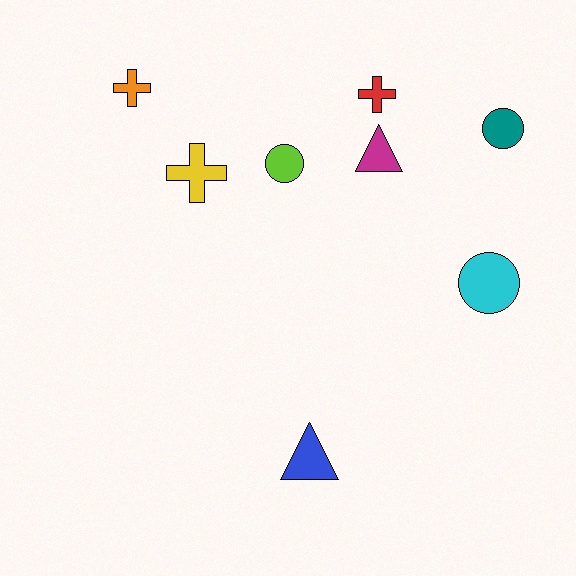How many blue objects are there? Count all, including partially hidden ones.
There is 1 blue object.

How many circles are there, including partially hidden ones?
There are 3 circles.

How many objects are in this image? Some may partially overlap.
There are 8 objects.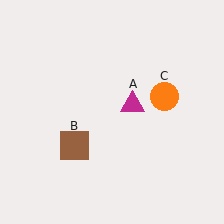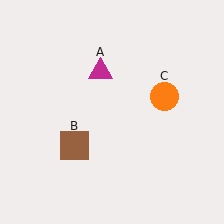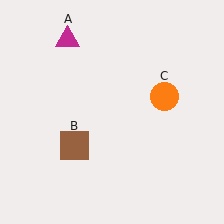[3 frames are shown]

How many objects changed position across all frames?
1 object changed position: magenta triangle (object A).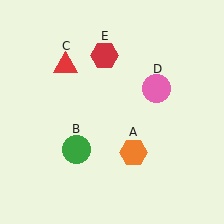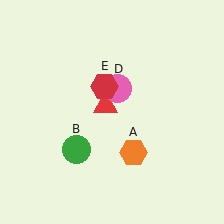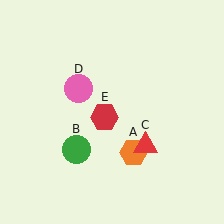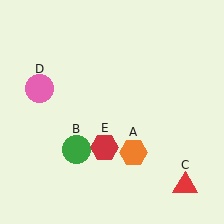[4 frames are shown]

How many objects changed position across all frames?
3 objects changed position: red triangle (object C), pink circle (object D), red hexagon (object E).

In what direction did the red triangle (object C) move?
The red triangle (object C) moved down and to the right.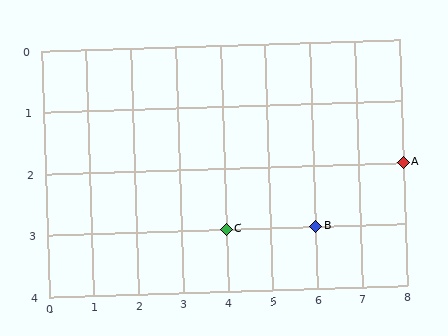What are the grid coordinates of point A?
Point A is at grid coordinates (8, 2).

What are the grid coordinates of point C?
Point C is at grid coordinates (4, 3).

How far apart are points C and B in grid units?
Points C and B are 2 columns apart.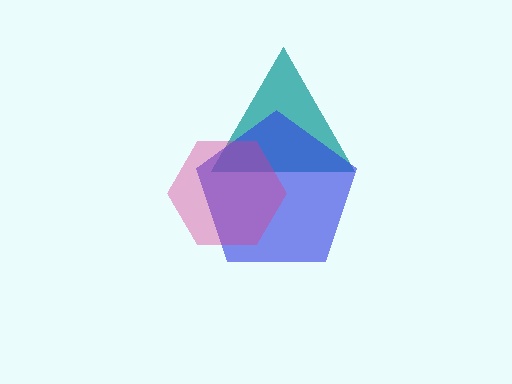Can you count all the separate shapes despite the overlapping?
Yes, there are 3 separate shapes.